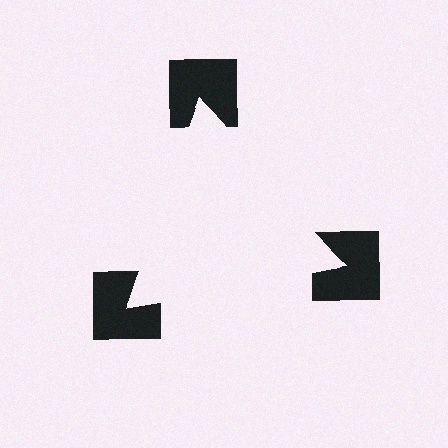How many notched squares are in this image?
There are 3 — one at each vertex of the illusory triangle.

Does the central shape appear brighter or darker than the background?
It typically appears slightly brighter than the background, even though no actual brightness change is drawn.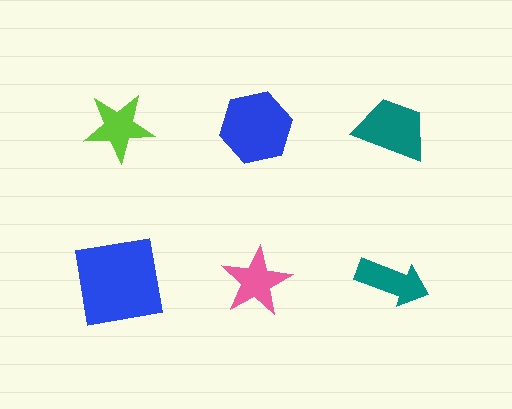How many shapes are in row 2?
3 shapes.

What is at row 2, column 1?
A blue square.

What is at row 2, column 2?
A pink star.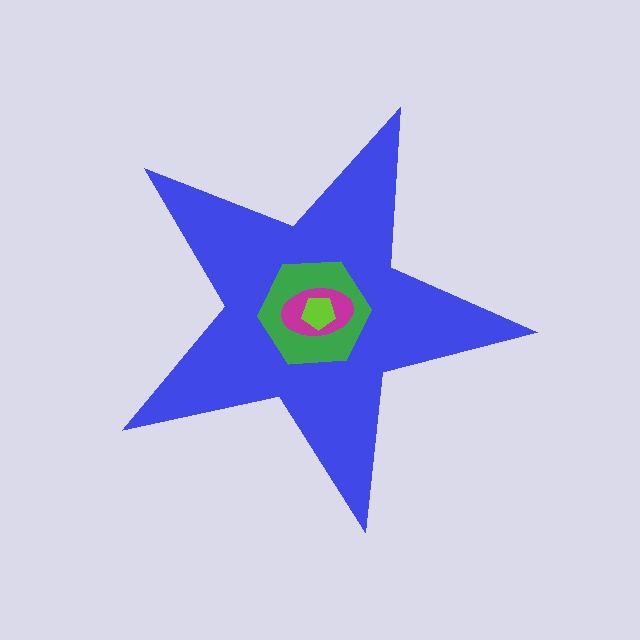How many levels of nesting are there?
4.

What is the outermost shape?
The blue star.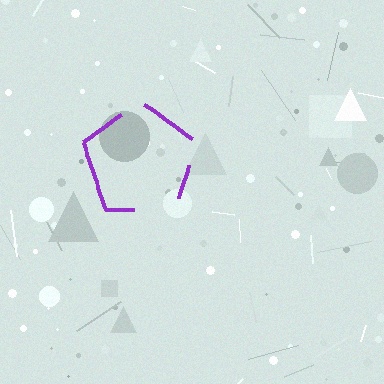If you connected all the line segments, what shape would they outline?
They would outline a pentagon.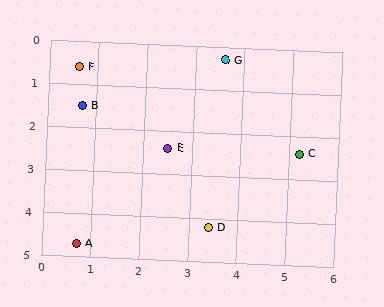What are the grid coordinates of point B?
Point B is at approximately (0.7, 1.5).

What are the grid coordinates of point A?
Point A is at approximately (0.7, 4.7).